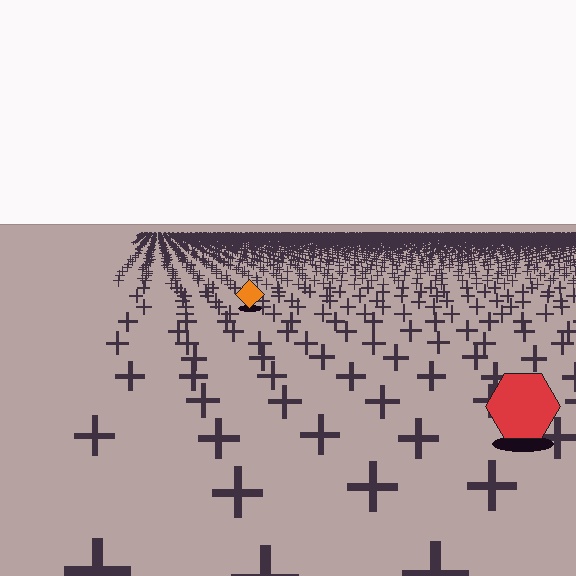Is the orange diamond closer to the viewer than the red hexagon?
No. The red hexagon is closer — you can tell from the texture gradient: the ground texture is coarser near it.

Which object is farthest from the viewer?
The orange diamond is farthest from the viewer. It appears smaller and the ground texture around it is denser.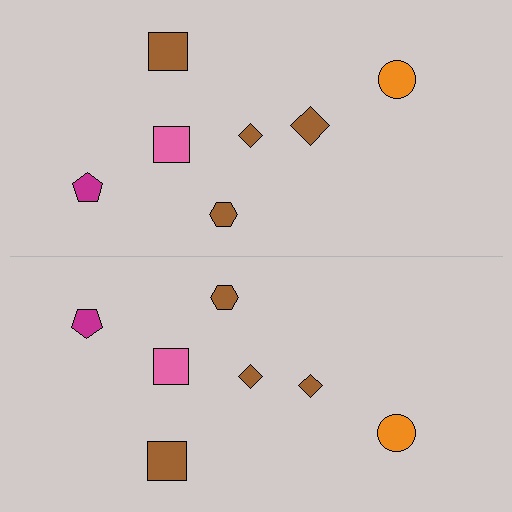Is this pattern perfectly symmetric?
No, the pattern is not perfectly symmetric. The brown diamond on the bottom side has a different size than its mirror counterpart.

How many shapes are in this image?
There are 14 shapes in this image.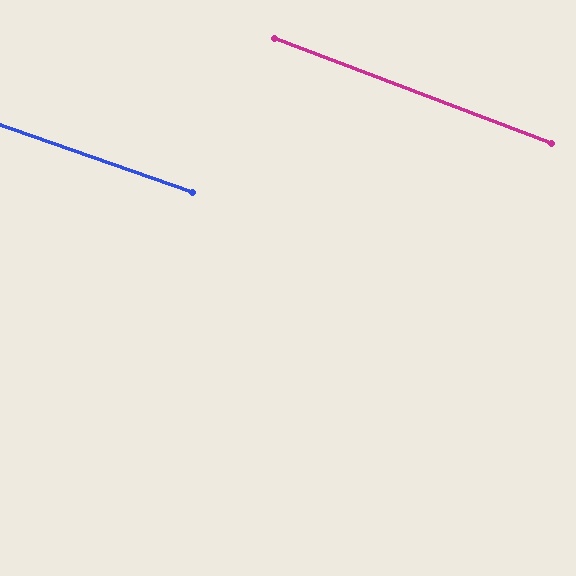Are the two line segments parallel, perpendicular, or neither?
Parallel — their directions differ by only 1.6°.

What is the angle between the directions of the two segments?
Approximately 2 degrees.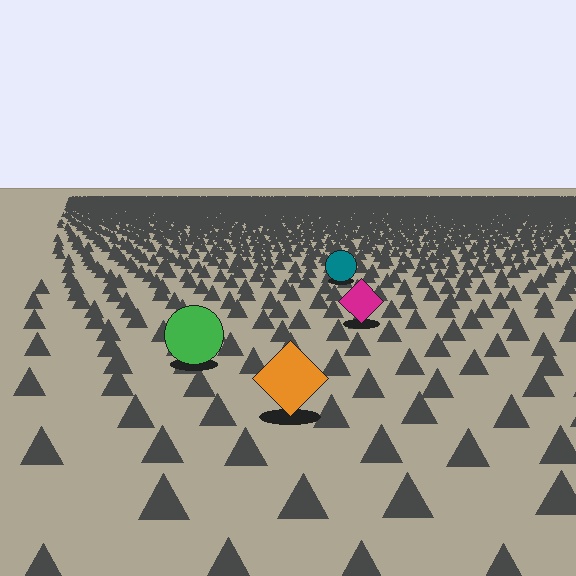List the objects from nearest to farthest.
From nearest to farthest: the orange diamond, the green circle, the magenta diamond, the teal circle.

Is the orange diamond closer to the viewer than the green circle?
Yes. The orange diamond is closer — you can tell from the texture gradient: the ground texture is coarser near it.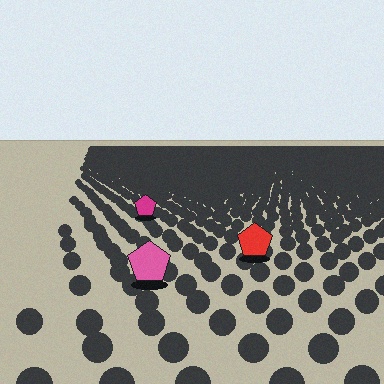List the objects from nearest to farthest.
From nearest to farthest: the pink pentagon, the red pentagon, the magenta pentagon.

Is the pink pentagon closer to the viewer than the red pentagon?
Yes. The pink pentagon is closer — you can tell from the texture gradient: the ground texture is coarser near it.